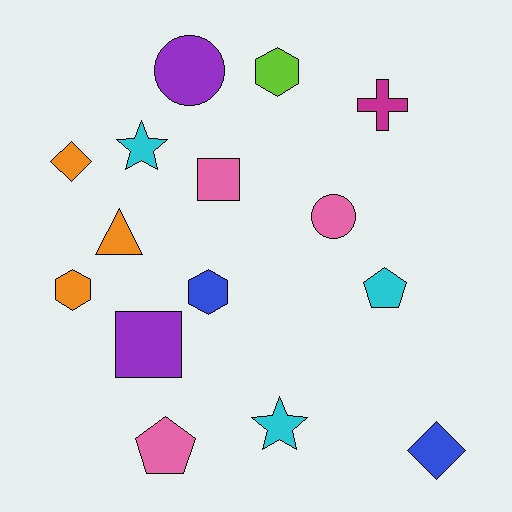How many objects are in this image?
There are 15 objects.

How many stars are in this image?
There are 2 stars.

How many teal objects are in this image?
There are no teal objects.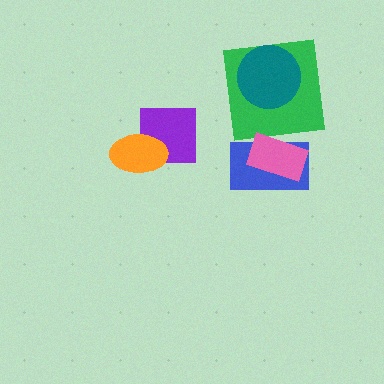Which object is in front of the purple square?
The orange ellipse is in front of the purple square.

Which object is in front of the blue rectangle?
The pink rectangle is in front of the blue rectangle.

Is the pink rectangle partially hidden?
No, no other shape covers it.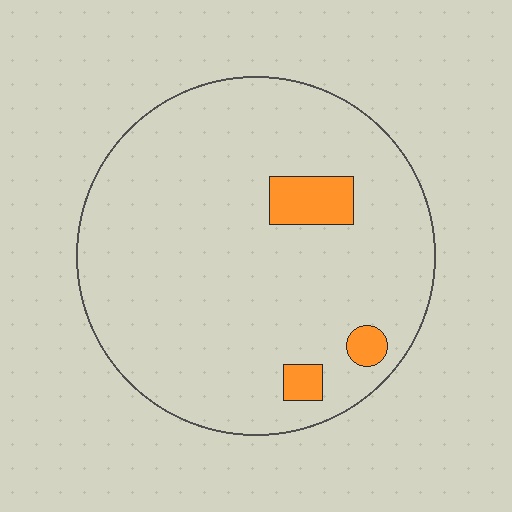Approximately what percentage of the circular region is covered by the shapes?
Approximately 5%.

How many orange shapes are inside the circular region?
3.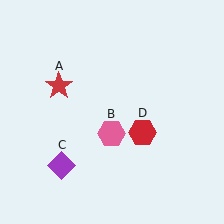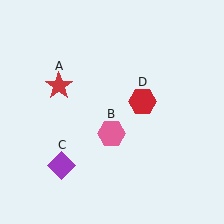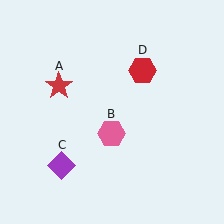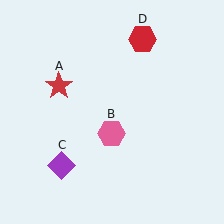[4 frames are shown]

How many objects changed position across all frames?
1 object changed position: red hexagon (object D).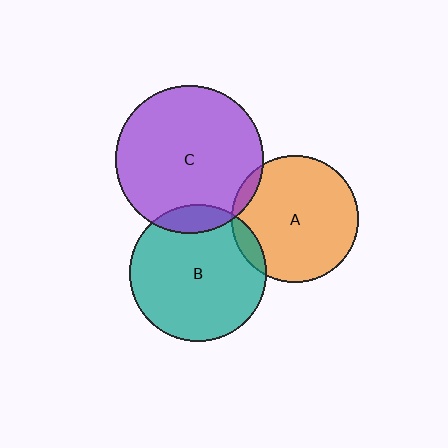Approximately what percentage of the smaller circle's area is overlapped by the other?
Approximately 5%.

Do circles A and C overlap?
Yes.